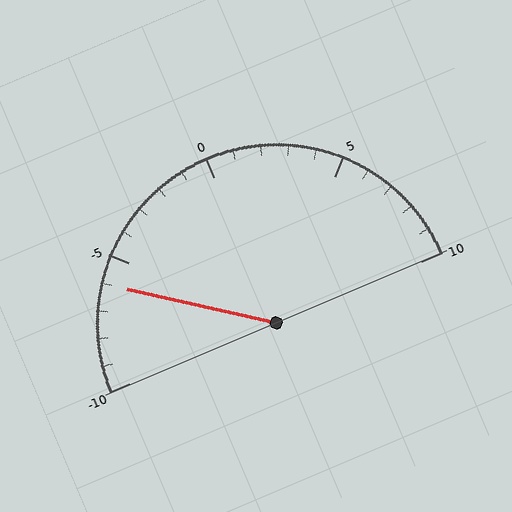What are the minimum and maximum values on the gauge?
The gauge ranges from -10 to 10.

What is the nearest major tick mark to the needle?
The nearest major tick mark is -5.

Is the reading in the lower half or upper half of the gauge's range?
The reading is in the lower half of the range (-10 to 10).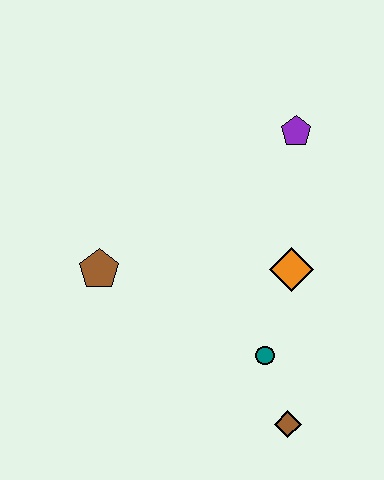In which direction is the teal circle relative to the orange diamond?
The teal circle is below the orange diamond.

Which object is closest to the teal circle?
The brown diamond is closest to the teal circle.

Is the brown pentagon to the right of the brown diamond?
No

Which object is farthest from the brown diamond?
The purple pentagon is farthest from the brown diamond.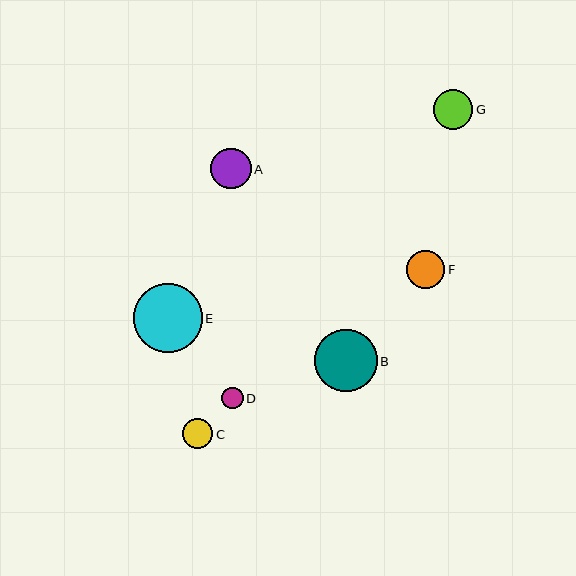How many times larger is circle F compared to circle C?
Circle F is approximately 1.3 times the size of circle C.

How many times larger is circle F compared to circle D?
Circle F is approximately 1.8 times the size of circle D.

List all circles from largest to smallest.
From largest to smallest: E, B, A, G, F, C, D.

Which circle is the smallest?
Circle D is the smallest with a size of approximately 21 pixels.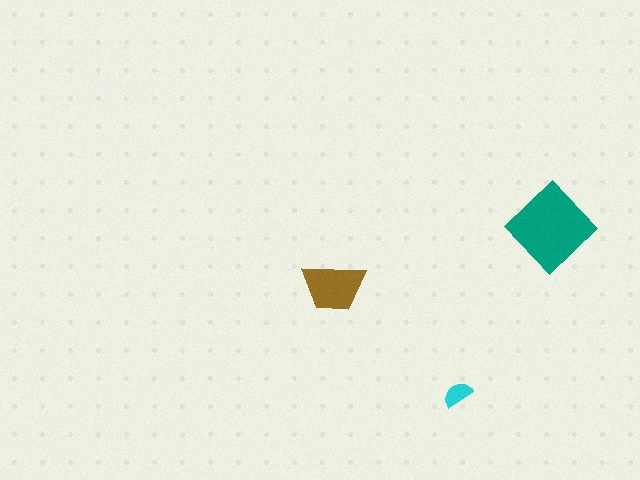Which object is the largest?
The teal diamond.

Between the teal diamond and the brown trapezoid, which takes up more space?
The teal diamond.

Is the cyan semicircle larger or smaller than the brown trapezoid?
Smaller.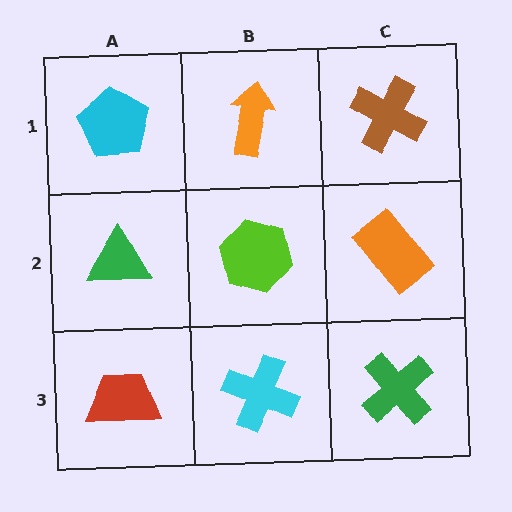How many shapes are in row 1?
3 shapes.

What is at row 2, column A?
A green triangle.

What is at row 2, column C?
An orange rectangle.